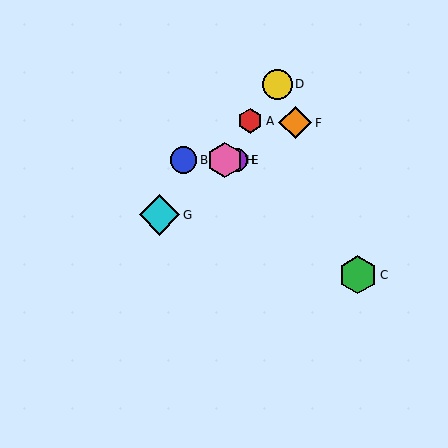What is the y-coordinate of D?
Object D is at y≈84.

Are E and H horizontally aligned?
Yes, both are at y≈160.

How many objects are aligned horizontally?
3 objects (B, E, H) are aligned horizontally.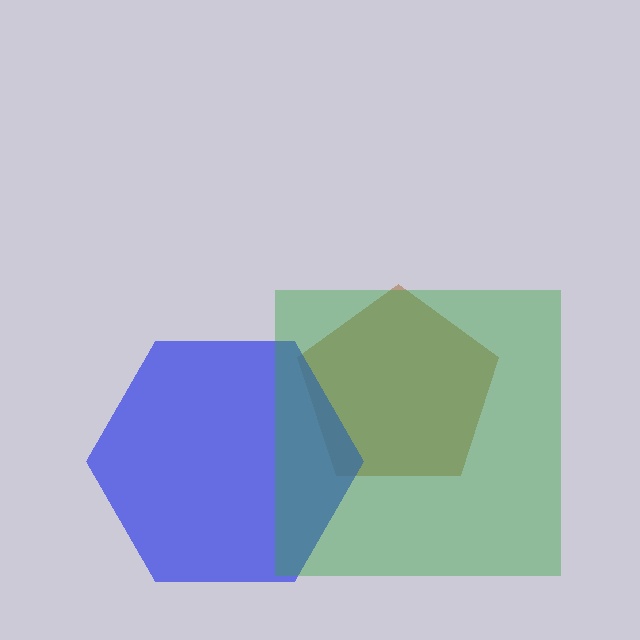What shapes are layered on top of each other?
The layered shapes are: a brown pentagon, a blue hexagon, a green square.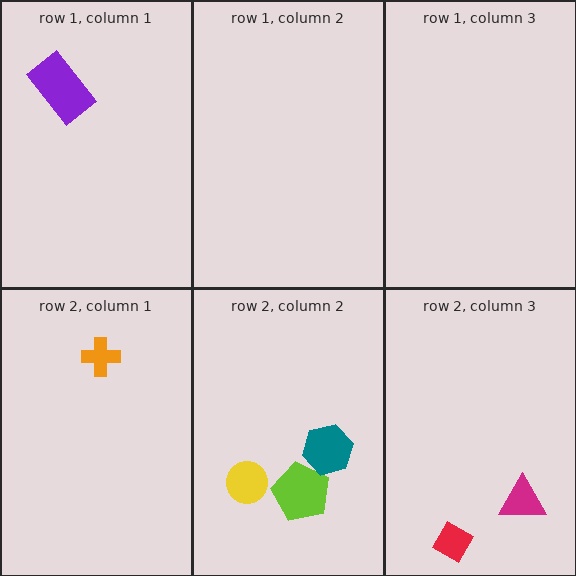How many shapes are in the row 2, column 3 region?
2.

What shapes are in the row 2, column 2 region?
The lime pentagon, the yellow circle, the teal hexagon.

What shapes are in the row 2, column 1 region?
The orange cross.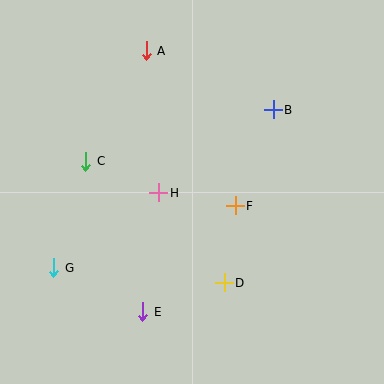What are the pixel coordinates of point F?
Point F is at (235, 206).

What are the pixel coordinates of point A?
Point A is at (146, 51).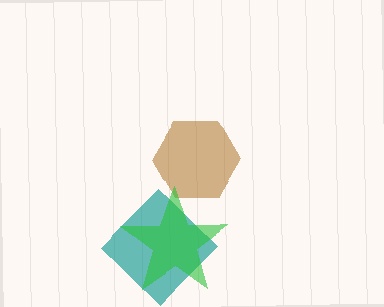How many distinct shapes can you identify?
There are 3 distinct shapes: a teal diamond, a brown hexagon, a green star.